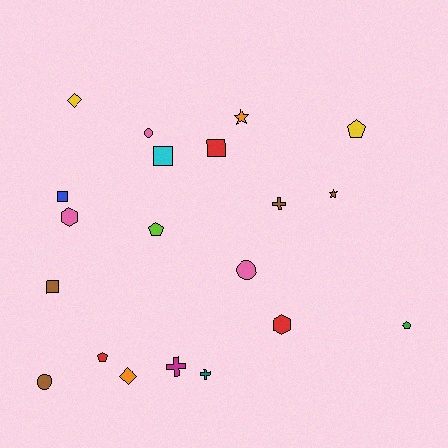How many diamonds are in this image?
There are 2 diamonds.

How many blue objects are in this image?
There is 1 blue object.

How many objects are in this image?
There are 20 objects.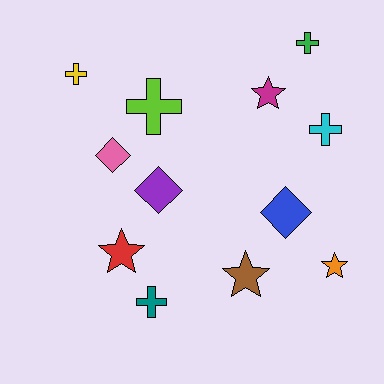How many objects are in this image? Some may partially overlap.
There are 12 objects.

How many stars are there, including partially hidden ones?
There are 4 stars.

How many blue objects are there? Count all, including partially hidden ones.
There is 1 blue object.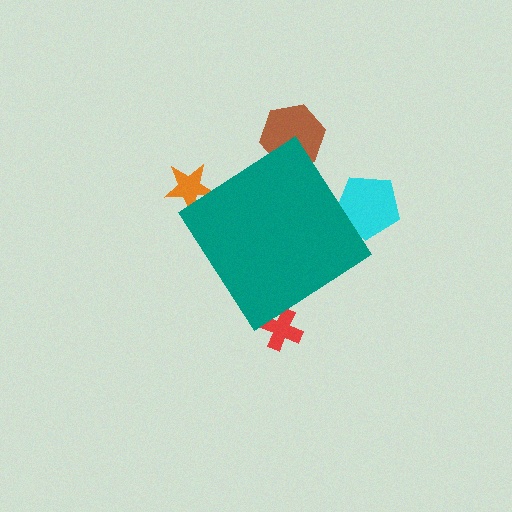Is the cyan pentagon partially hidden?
Yes, the cyan pentagon is partially hidden behind the teal diamond.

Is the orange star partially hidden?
Yes, the orange star is partially hidden behind the teal diamond.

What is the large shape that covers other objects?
A teal diamond.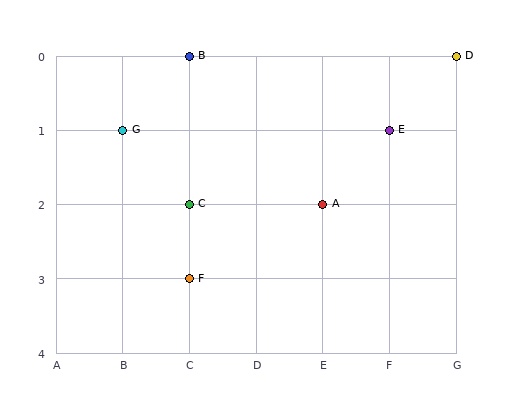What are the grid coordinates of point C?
Point C is at grid coordinates (C, 2).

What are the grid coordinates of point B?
Point B is at grid coordinates (C, 0).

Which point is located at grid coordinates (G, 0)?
Point D is at (G, 0).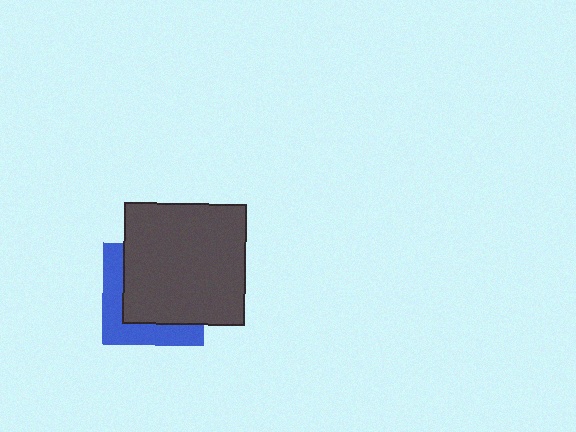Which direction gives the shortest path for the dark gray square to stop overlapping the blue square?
Moving toward the upper-right gives the shortest separation.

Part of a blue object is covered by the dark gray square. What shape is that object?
It is a square.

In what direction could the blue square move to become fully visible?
The blue square could move toward the lower-left. That would shift it out from behind the dark gray square entirely.